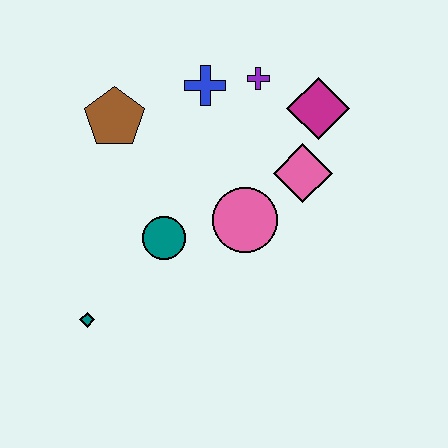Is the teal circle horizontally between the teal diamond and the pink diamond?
Yes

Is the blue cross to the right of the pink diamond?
No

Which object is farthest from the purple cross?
The teal diamond is farthest from the purple cross.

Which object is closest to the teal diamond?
The teal circle is closest to the teal diamond.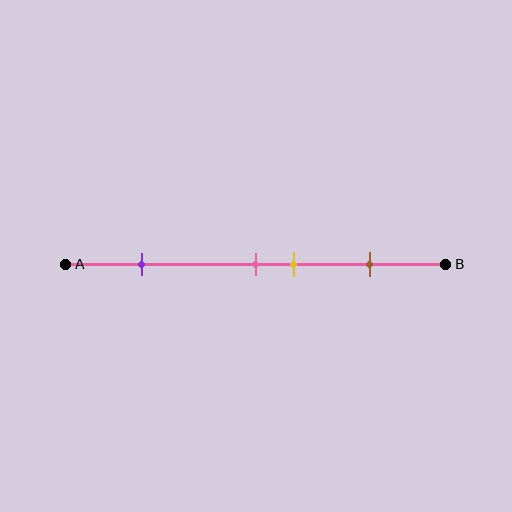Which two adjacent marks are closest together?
The pink and yellow marks are the closest adjacent pair.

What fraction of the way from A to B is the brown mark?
The brown mark is approximately 80% (0.8) of the way from A to B.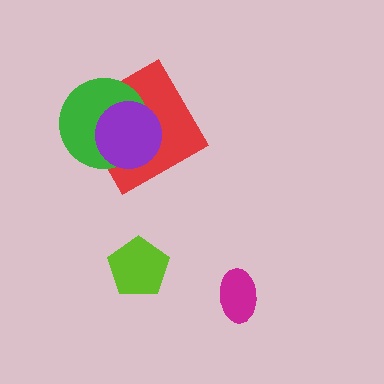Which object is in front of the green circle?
The purple circle is in front of the green circle.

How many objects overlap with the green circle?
2 objects overlap with the green circle.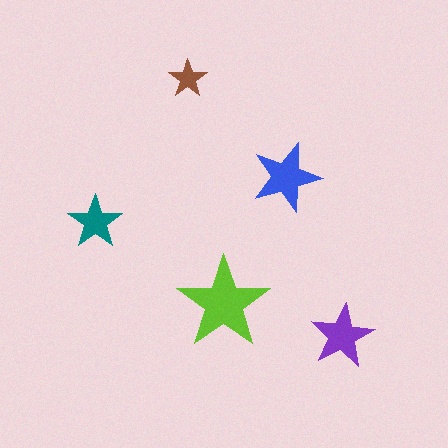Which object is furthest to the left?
The teal star is leftmost.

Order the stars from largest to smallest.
the lime one, the blue one, the purple one, the teal one, the brown one.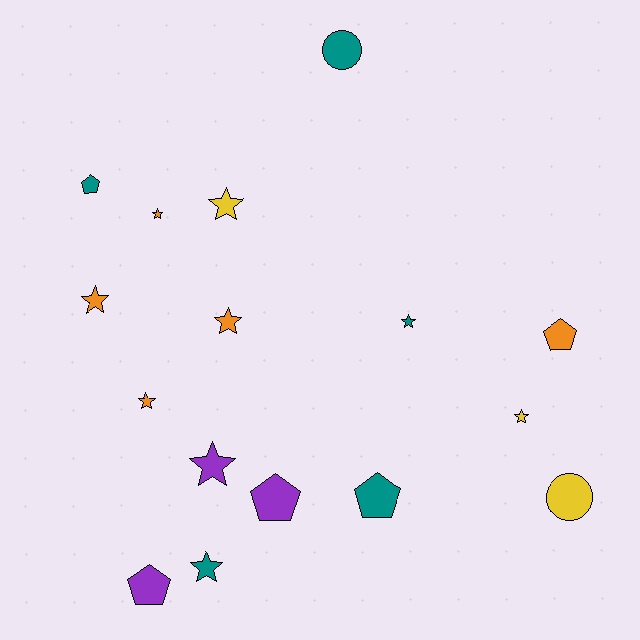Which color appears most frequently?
Orange, with 5 objects.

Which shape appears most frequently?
Star, with 9 objects.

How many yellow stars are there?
There are 2 yellow stars.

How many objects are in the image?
There are 16 objects.